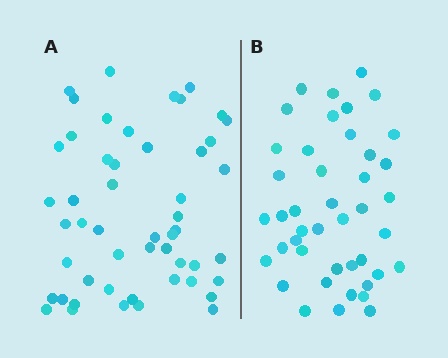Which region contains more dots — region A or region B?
Region A (the left region) has more dots.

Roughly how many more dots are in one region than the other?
Region A has roughly 8 or so more dots than region B.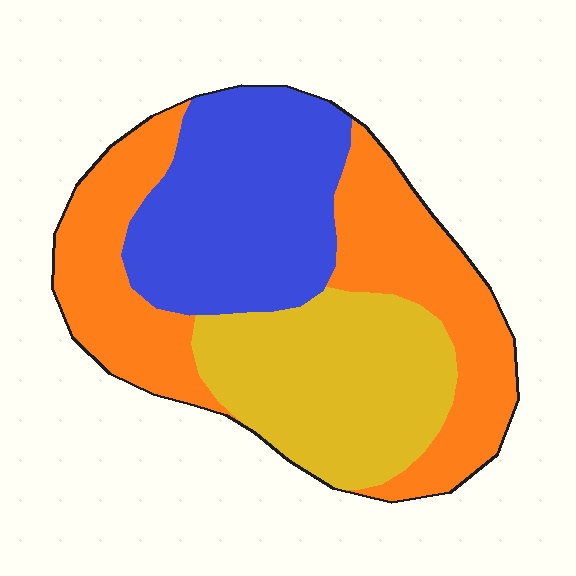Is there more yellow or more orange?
Orange.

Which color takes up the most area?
Orange, at roughly 40%.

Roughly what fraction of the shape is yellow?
Yellow takes up between a quarter and a half of the shape.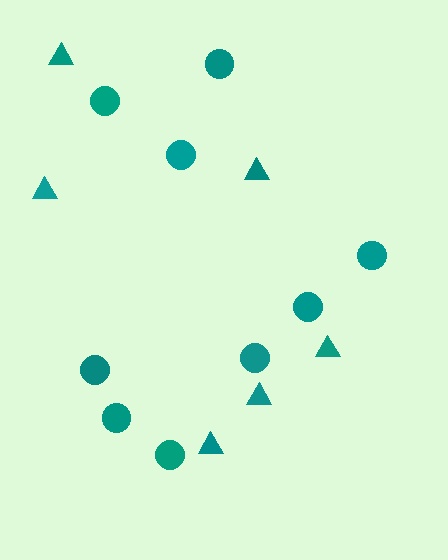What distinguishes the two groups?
There are 2 groups: one group of triangles (6) and one group of circles (9).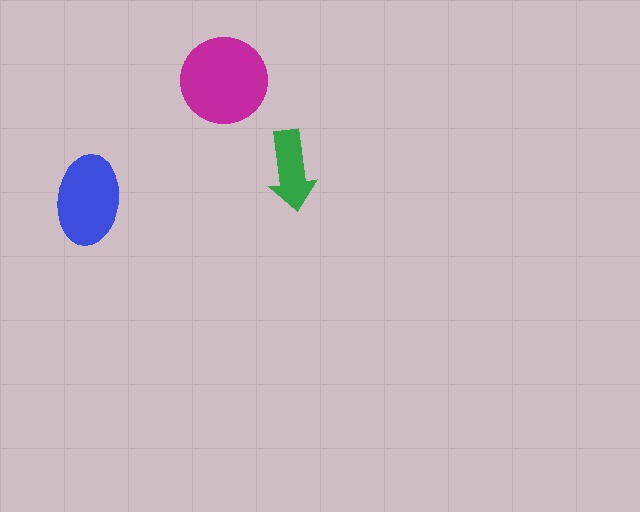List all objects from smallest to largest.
The green arrow, the blue ellipse, the magenta circle.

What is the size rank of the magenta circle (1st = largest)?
1st.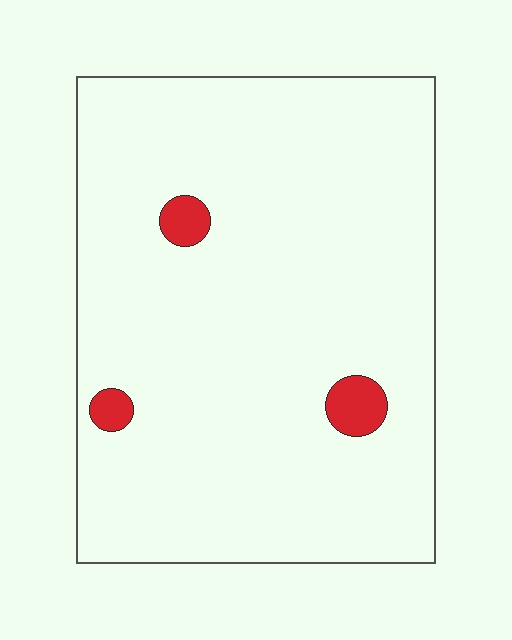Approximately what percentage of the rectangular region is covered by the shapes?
Approximately 5%.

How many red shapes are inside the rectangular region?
3.